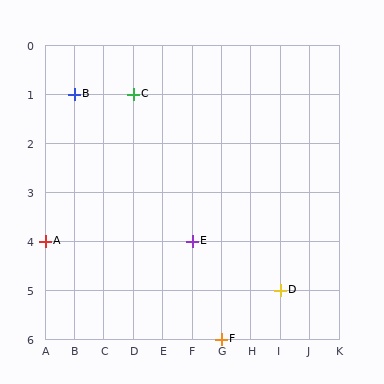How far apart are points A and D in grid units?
Points A and D are 8 columns and 1 row apart (about 8.1 grid units diagonally).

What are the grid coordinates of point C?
Point C is at grid coordinates (D, 1).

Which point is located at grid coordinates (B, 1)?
Point B is at (B, 1).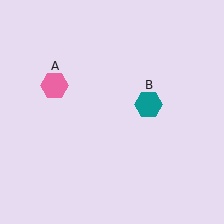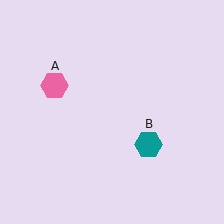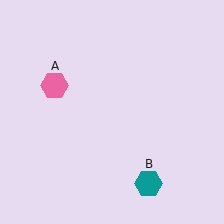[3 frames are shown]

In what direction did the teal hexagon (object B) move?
The teal hexagon (object B) moved down.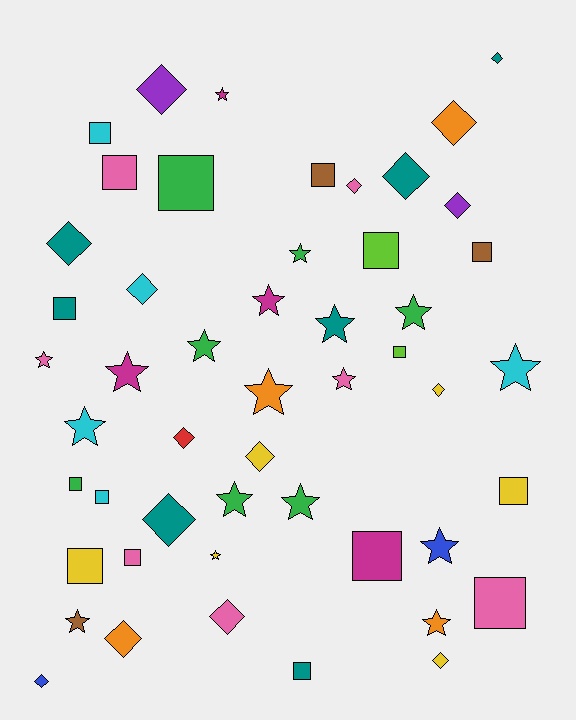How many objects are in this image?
There are 50 objects.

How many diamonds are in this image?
There are 16 diamonds.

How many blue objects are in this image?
There are 2 blue objects.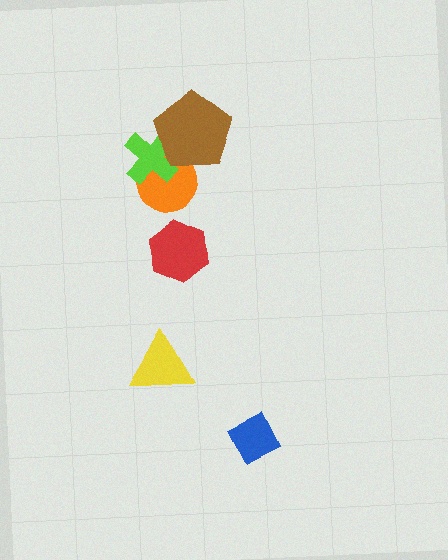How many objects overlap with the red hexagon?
0 objects overlap with the red hexagon.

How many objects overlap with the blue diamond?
0 objects overlap with the blue diamond.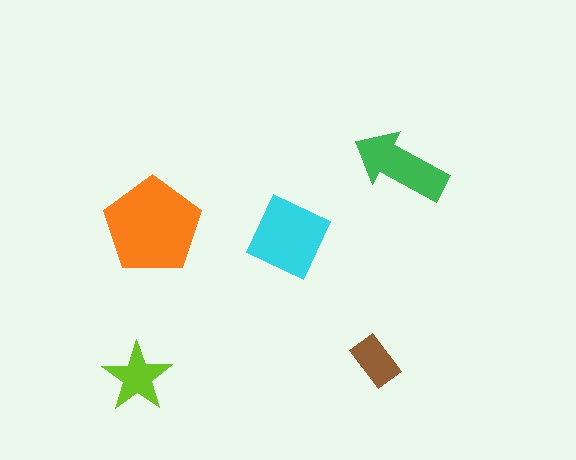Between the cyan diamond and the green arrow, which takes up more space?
The cyan diamond.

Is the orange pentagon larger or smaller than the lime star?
Larger.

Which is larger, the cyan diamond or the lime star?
The cyan diamond.